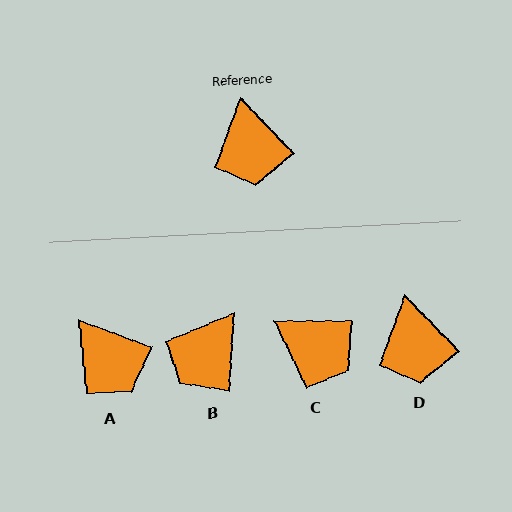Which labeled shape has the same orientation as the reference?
D.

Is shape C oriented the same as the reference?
No, it is off by about 46 degrees.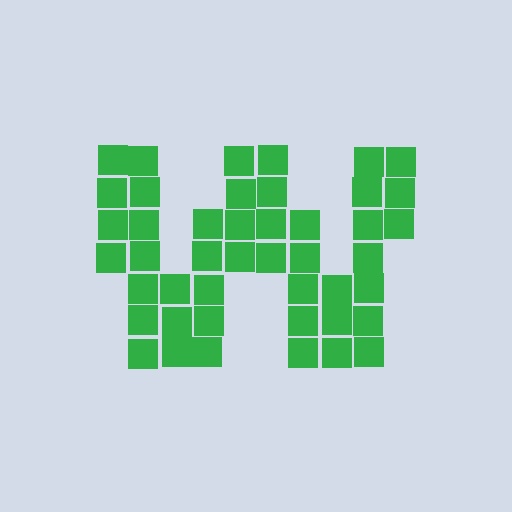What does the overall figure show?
The overall figure shows the letter W.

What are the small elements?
The small elements are squares.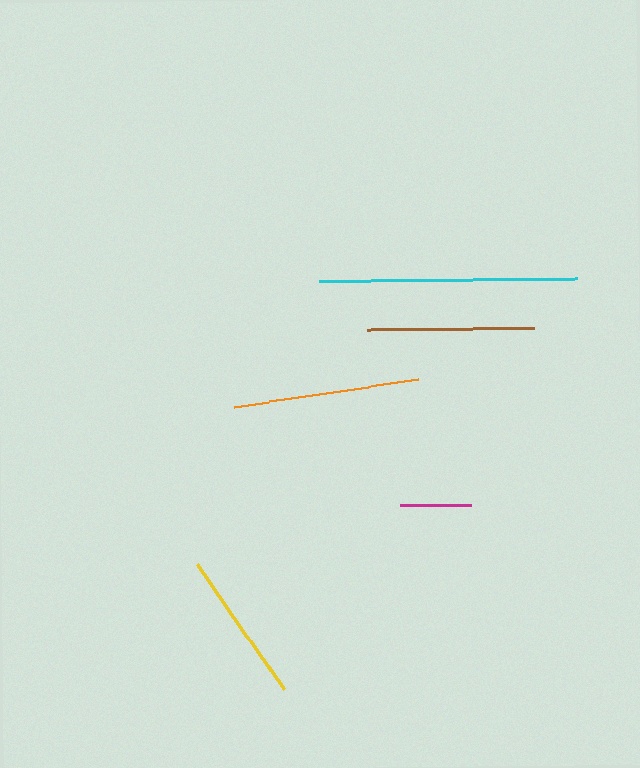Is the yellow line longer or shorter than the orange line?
The orange line is longer than the yellow line.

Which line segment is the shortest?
The magenta line is the shortest at approximately 72 pixels.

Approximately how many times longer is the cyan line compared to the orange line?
The cyan line is approximately 1.4 times the length of the orange line.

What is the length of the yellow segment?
The yellow segment is approximately 152 pixels long.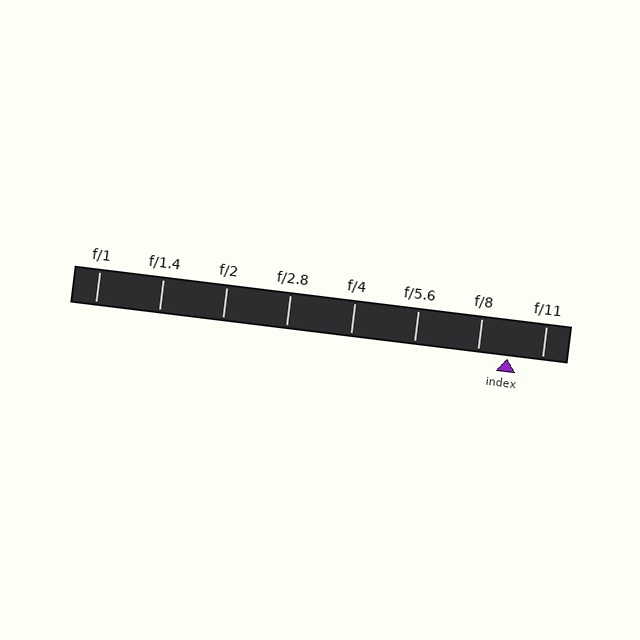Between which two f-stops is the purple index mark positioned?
The index mark is between f/8 and f/11.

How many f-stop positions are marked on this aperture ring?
There are 8 f-stop positions marked.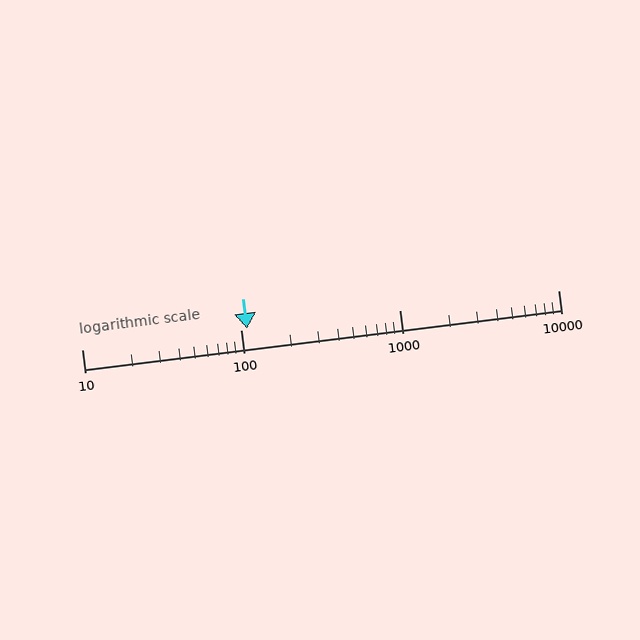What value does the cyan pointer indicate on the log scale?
The pointer indicates approximately 110.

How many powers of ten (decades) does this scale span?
The scale spans 3 decades, from 10 to 10000.